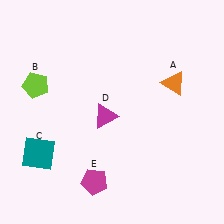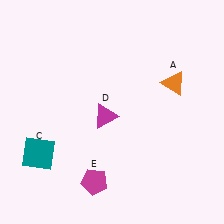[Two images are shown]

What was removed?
The lime pentagon (B) was removed in Image 2.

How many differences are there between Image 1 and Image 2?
There is 1 difference between the two images.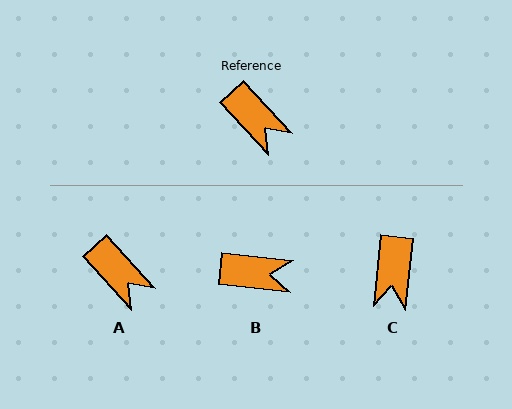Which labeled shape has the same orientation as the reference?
A.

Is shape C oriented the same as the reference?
No, it is off by about 48 degrees.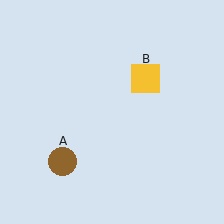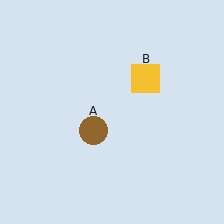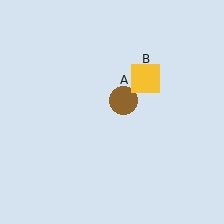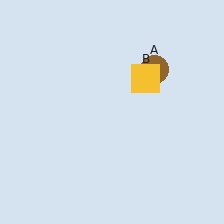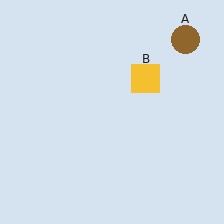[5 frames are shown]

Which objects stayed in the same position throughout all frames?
Yellow square (object B) remained stationary.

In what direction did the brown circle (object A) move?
The brown circle (object A) moved up and to the right.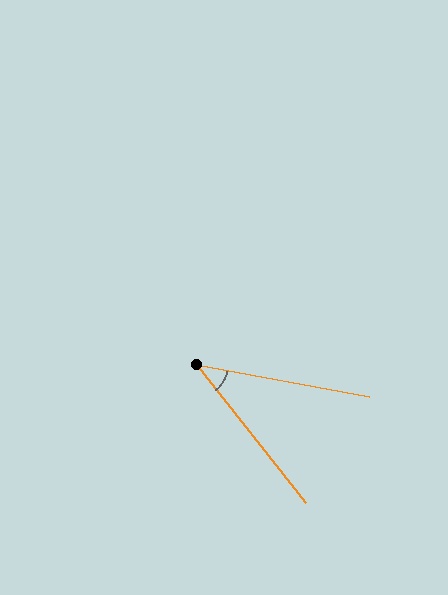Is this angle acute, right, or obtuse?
It is acute.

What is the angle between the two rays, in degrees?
Approximately 41 degrees.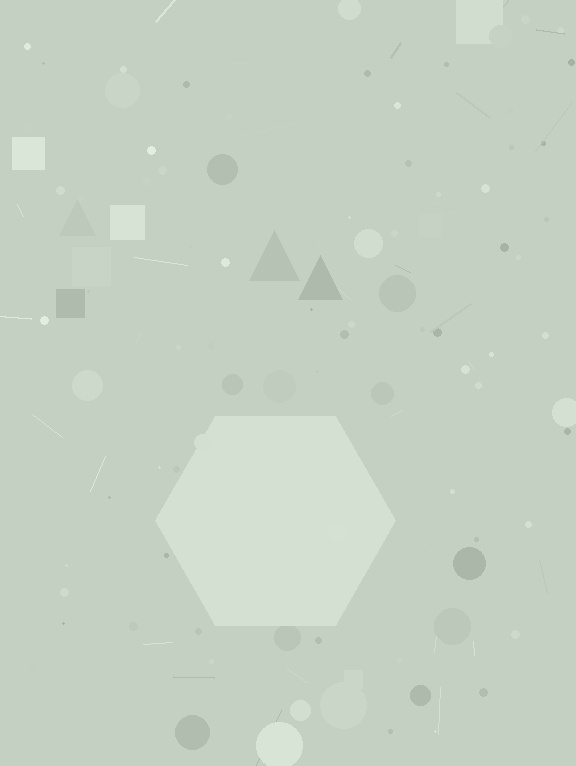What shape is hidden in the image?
A hexagon is hidden in the image.